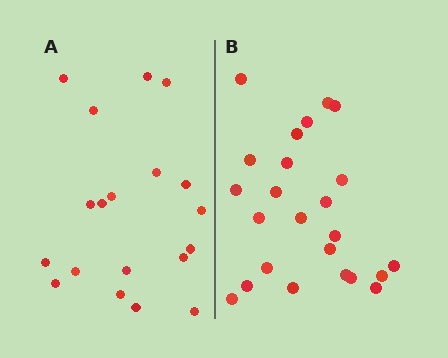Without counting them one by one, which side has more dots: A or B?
Region B (the right region) has more dots.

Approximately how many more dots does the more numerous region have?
Region B has about 5 more dots than region A.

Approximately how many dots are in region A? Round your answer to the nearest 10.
About 20 dots. (The exact count is 19, which rounds to 20.)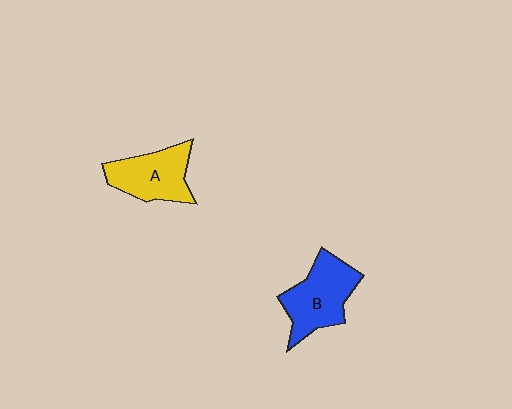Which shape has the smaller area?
Shape A (yellow).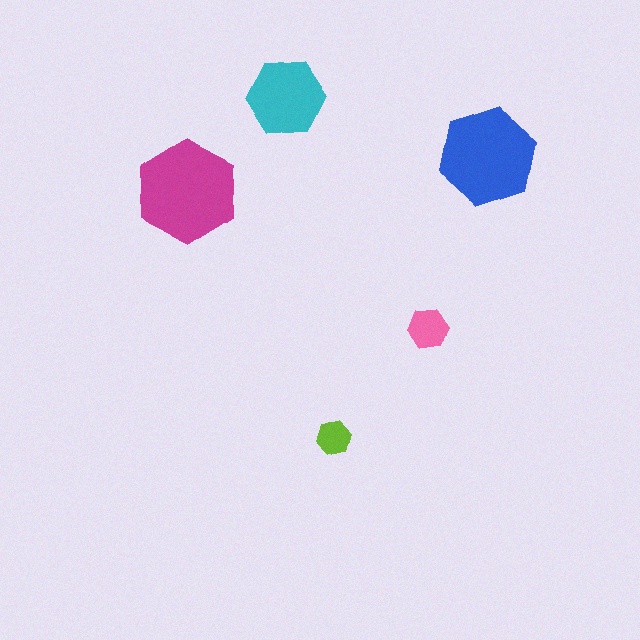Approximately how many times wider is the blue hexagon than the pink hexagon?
About 2.5 times wider.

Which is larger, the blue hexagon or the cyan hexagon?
The blue one.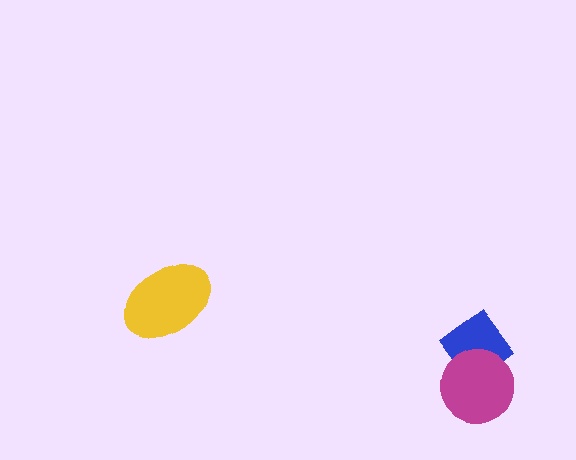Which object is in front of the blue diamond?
The magenta circle is in front of the blue diamond.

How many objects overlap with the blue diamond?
1 object overlaps with the blue diamond.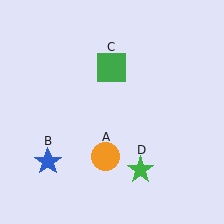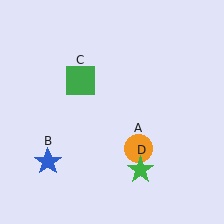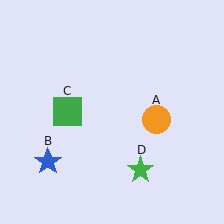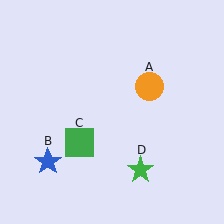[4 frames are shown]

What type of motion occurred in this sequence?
The orange circle (object A), green square (object C) rotated counterclockwise around the center of the scene.